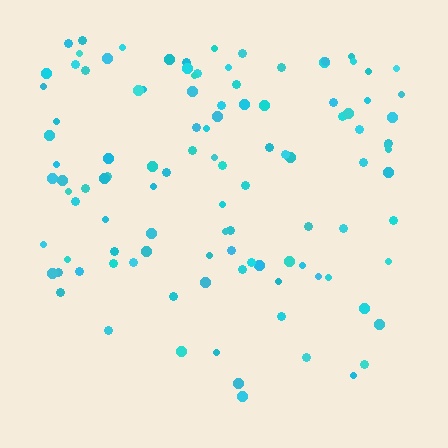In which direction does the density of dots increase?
From bottom to top, with the top side densest.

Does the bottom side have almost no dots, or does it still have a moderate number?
Still a moderate number, just noticeably fewer than the top.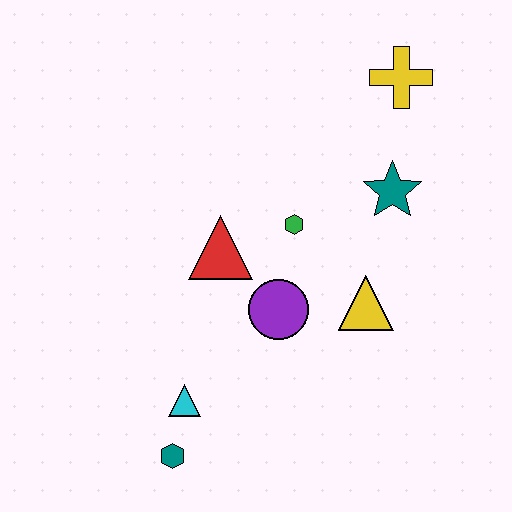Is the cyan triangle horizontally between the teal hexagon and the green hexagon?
Yes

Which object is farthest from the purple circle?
The yellow cross is farthest from the purple circle.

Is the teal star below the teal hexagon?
No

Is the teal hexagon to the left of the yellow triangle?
Yes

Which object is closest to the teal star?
The green hexagon is closest to the teal star.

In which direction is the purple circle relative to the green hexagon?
The purple circle is below the green hexagon.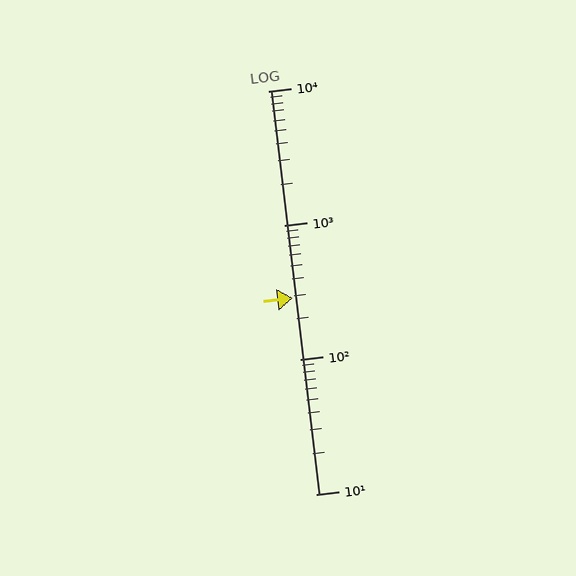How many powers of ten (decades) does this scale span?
The scale spans 3 decades, from 10 to 10000.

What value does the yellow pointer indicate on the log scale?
The pointer indicates approximately 290.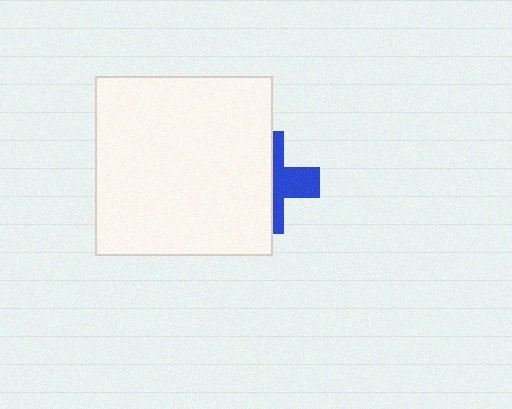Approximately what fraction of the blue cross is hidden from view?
Roughly 61% of the blue cross is hidden behind the white rectangle.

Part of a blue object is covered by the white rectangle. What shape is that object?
It is a cross.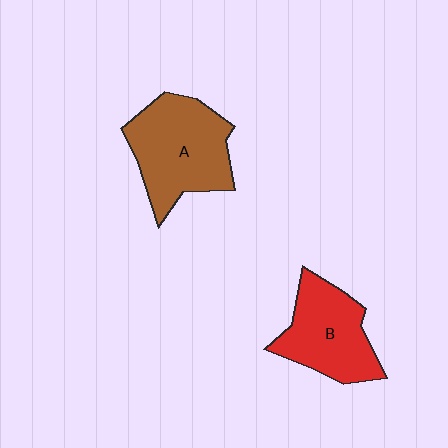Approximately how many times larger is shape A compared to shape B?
Approximately 1.2 times.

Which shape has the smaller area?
Shape B (red).